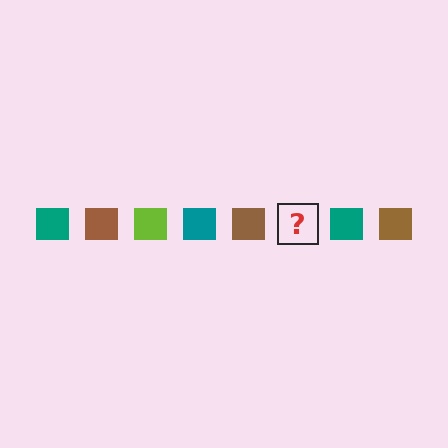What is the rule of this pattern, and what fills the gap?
The rule is that the pattern cycles through teal, brown, lime squares. The gap should be filled with a lime square.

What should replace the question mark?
The question mark should be replaced with a lime square.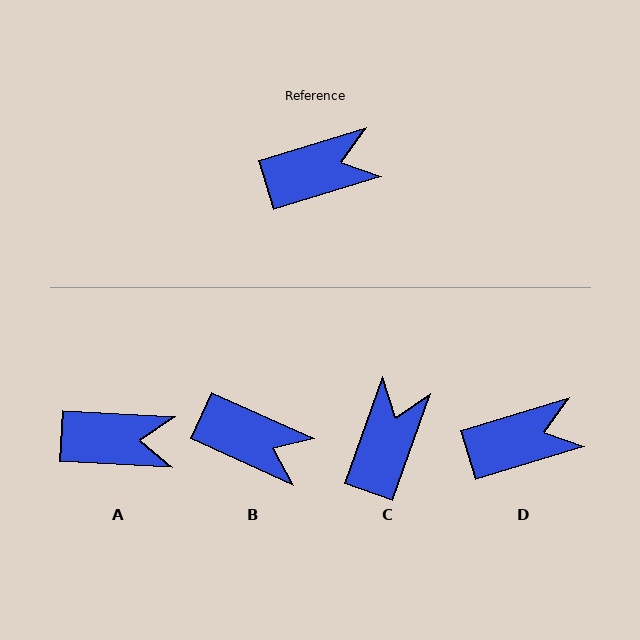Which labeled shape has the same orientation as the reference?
D.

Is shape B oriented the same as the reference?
No, it is off by about 41 degrees.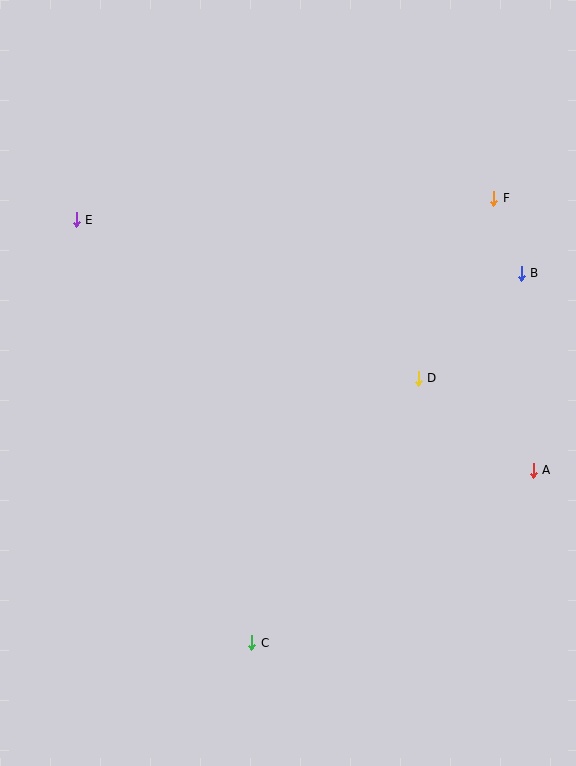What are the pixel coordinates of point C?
Point C is at (252, 643).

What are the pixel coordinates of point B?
Point B is at (521, 273).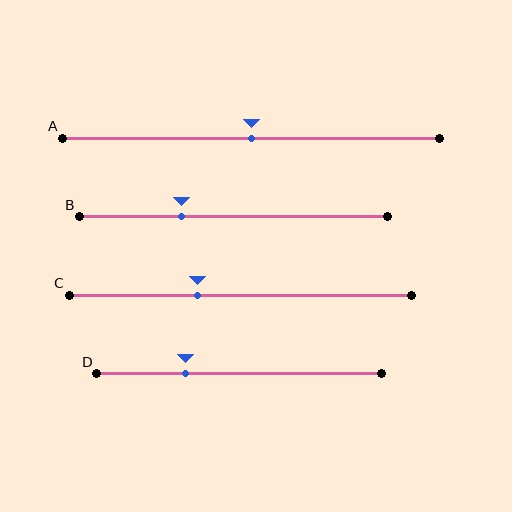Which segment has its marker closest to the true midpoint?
Segment A has its marker closest to the true midpoint.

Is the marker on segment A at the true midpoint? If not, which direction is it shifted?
Yes, the marker on segment A is at the true midpoint.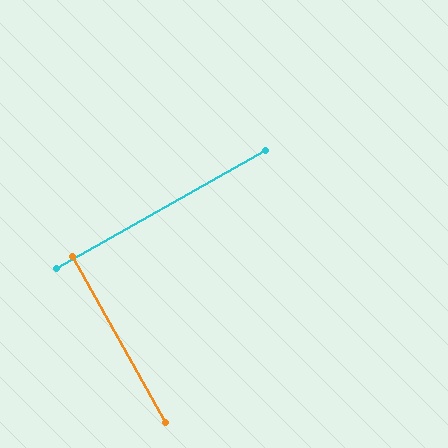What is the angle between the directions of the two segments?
Approximately 90 degrees.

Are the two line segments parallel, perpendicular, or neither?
Perpendicular — they meet at approximately 90°.